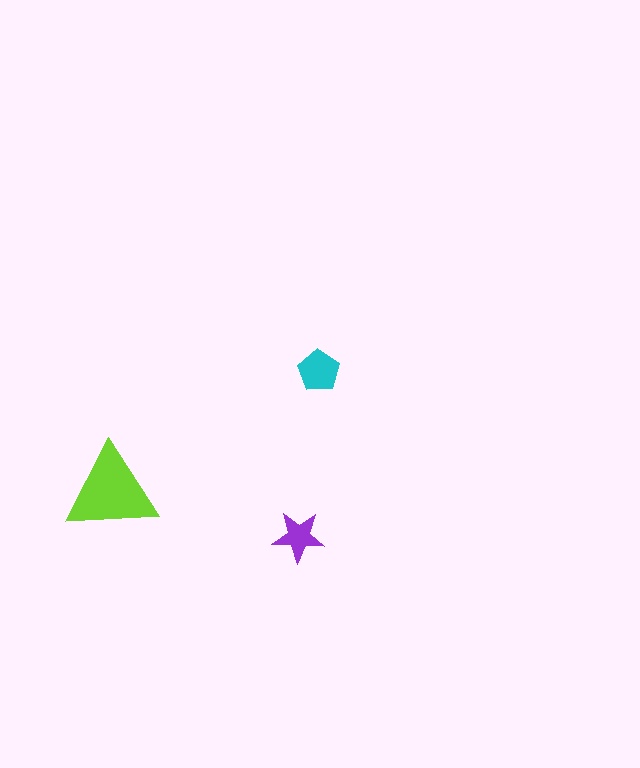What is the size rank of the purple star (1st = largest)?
3rd.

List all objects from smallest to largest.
The purple star, the cyan pentagon, the lime triangle.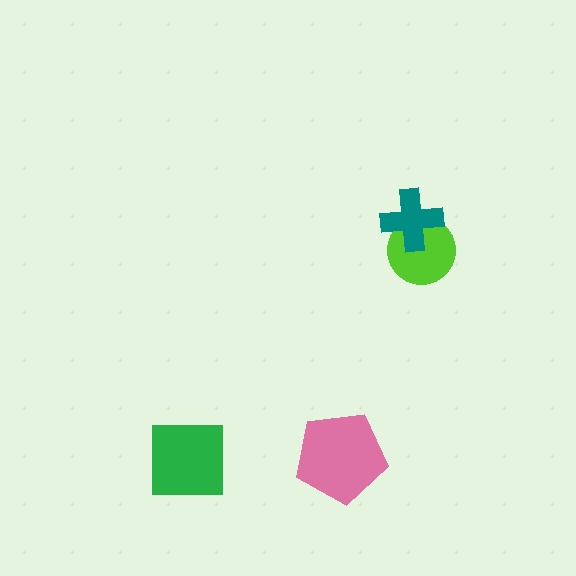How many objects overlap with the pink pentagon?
0 objects overlap with the pink pentagon.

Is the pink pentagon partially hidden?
No, no other shape covers it.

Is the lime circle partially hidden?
Yes, it is partially covered by another shape.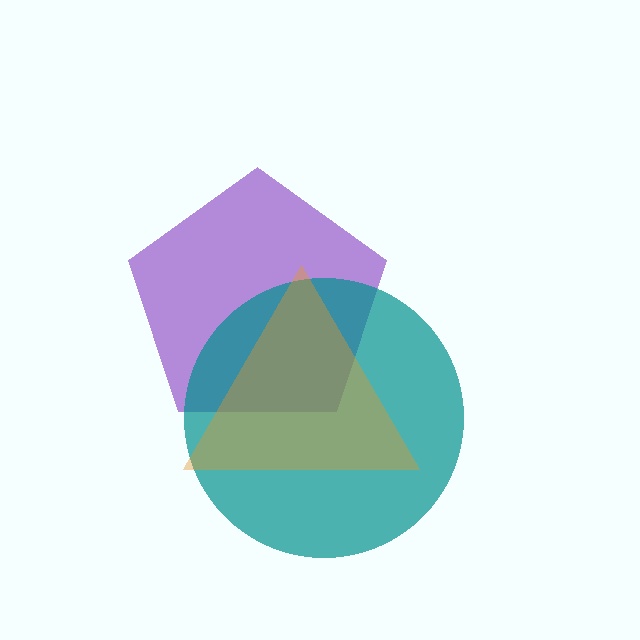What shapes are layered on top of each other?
The layered shapes are: a purple pentagon, a teal circle, an orange triangle.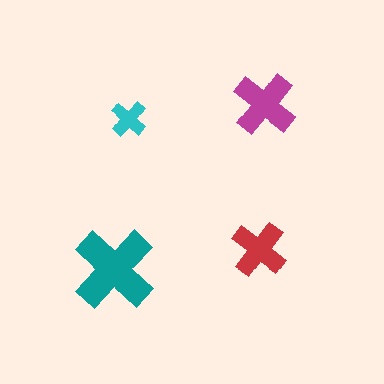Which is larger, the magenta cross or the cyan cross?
The magenta one.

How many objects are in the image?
There are 4 objects in the image.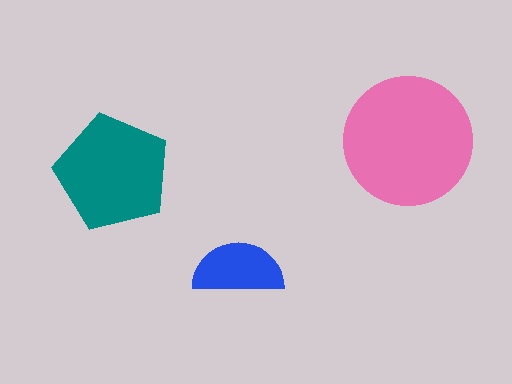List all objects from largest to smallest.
The pink circle, the teal pentagon, the blue semicircle.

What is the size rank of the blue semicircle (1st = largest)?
3rd.